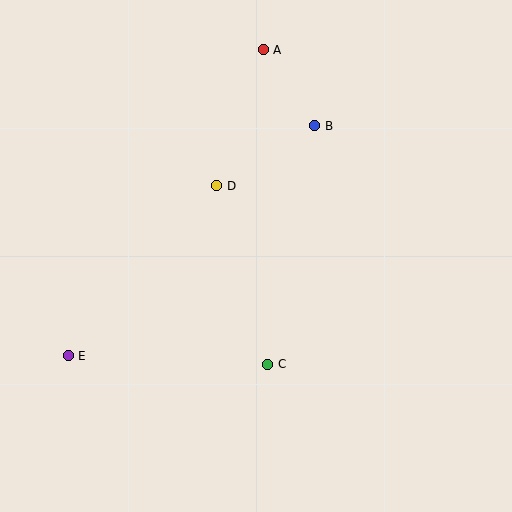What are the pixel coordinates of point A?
Point A is at (263, 50).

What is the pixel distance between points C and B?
The distance between C and B is 243 pixels.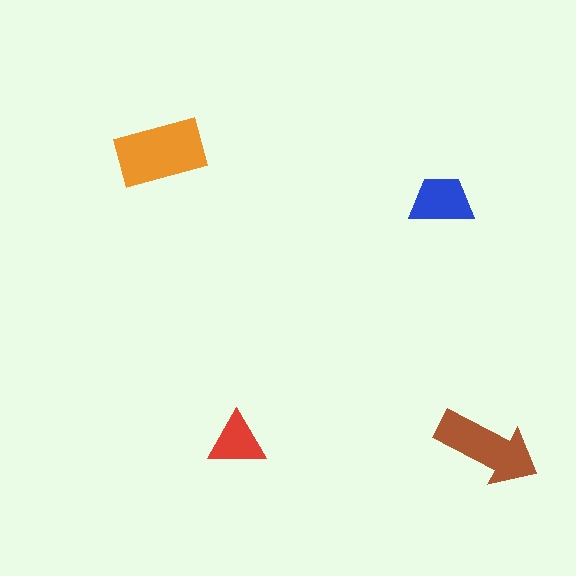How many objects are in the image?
There are 4 objects in the image.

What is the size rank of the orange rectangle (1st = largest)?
1st.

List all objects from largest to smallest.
The orange rectangle, the brown arrow, the blue trapezoid, the red triangle.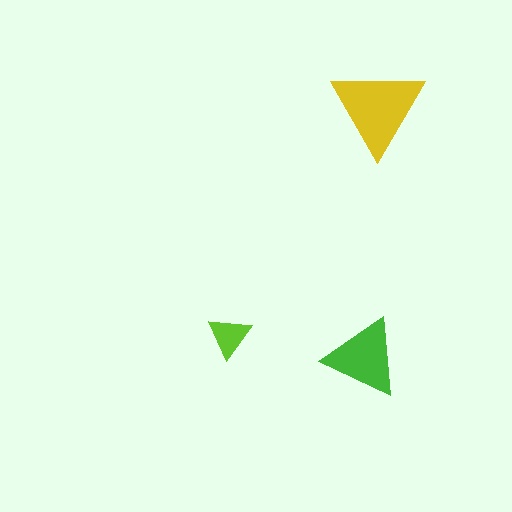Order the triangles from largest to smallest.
the yellow one, the green one, the lime one.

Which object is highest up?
The yellow triangle is topmost.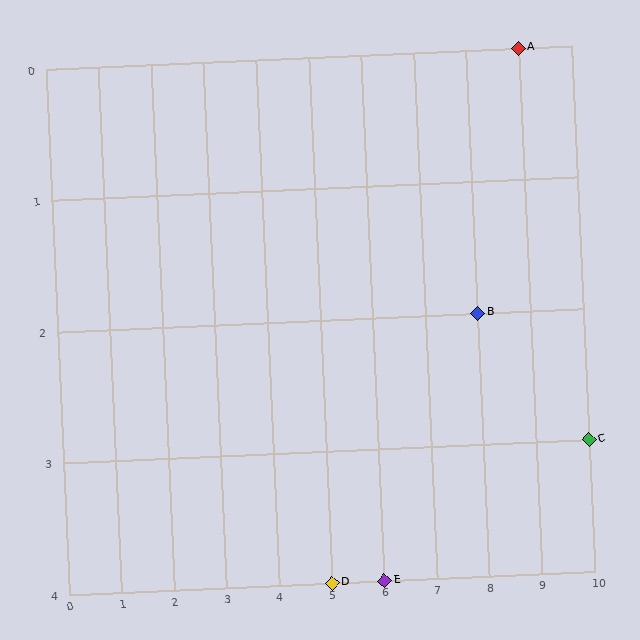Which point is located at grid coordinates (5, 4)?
Point D is at (5, 4).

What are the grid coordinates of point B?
Point B is at grid coordinates (8, 2).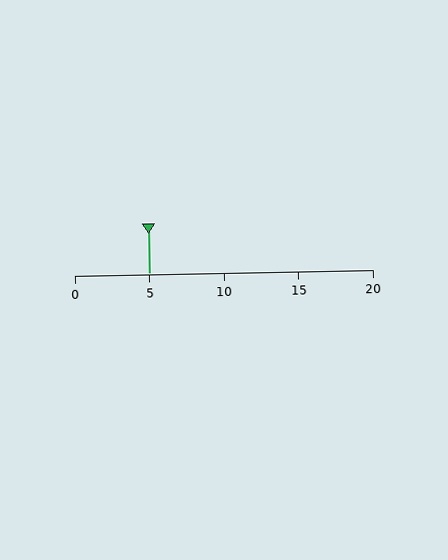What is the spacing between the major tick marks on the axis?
The major ticks are spaced 5 apart.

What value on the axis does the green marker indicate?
The marker indicates approximately 5.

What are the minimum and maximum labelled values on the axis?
The axis runs from 0 to 20.